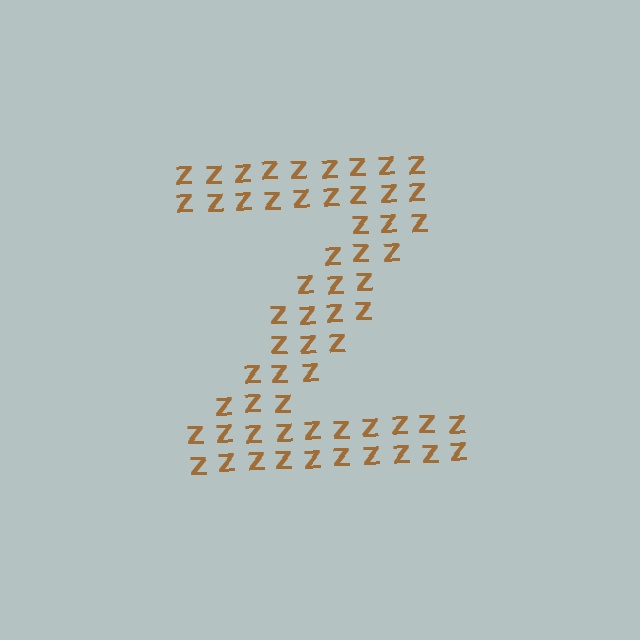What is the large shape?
The large shape is the letter Z.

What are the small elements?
The small elements are letter Z's.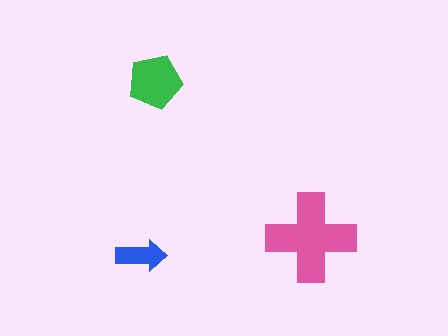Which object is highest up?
The green pentagon is topmost.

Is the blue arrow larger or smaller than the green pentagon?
Smaller.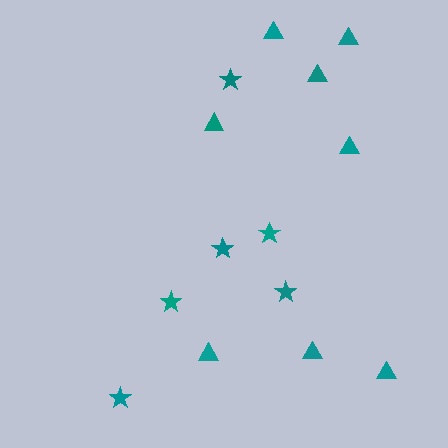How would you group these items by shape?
There are 2 groups: one group of triangles (8) and one group of stars (6).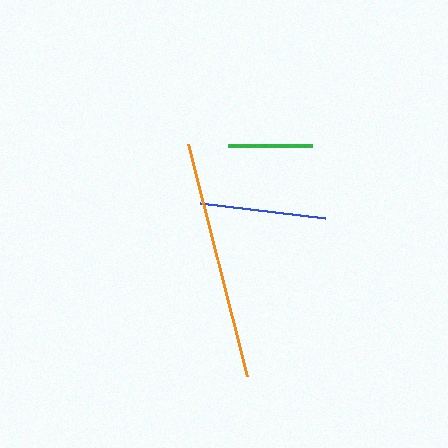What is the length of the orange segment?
The orange segment is approximately 239 pixels long.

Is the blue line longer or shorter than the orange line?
The orange line is longer than the blue line.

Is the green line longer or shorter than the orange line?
The orange line is longer than the green line.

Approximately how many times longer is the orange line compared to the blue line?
The orange line is approximately 1.9 times the length of the blue line.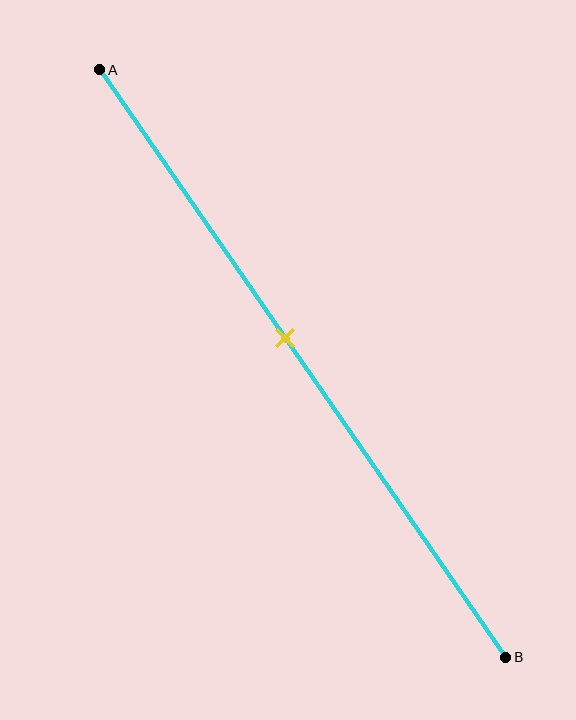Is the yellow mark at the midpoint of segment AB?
No, the mark is at about 45% from A, not at the 50% midpoint.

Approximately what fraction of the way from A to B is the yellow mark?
The yellow mark is approximately 45% of the way from A to B.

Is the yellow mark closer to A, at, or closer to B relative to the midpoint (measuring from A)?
The yellow mark is closer to point A than the midpoint of segment AB.